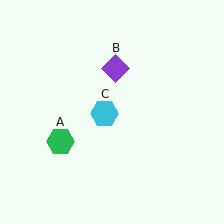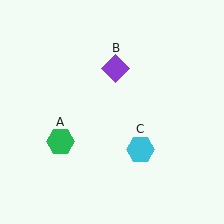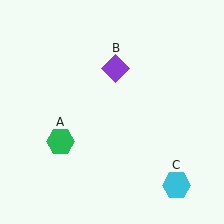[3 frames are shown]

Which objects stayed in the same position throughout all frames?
Green hexagon (object A) and purple diamond (object B) remained stationary.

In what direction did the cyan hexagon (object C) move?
The cyan hexagon (object C) moved down and to the right.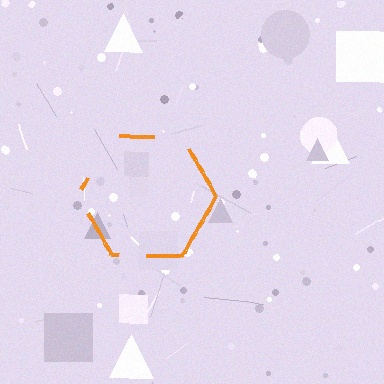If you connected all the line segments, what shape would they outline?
They would outline a hexagon.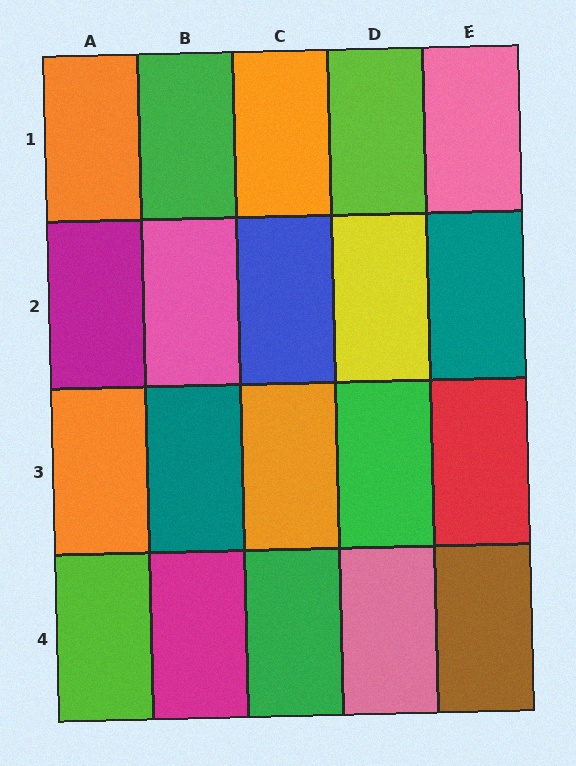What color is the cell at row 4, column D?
Pink.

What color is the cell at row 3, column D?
Green.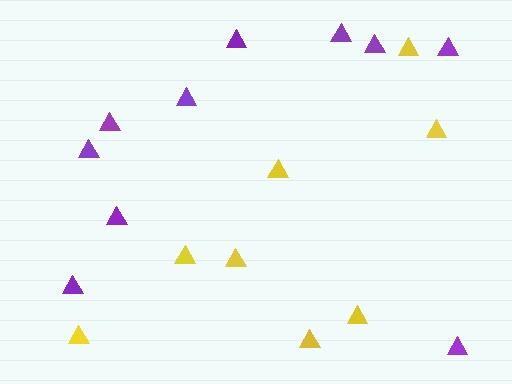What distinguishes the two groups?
There are 2 groups: one group of yellow triangles (8) and one group of purple triangles (10).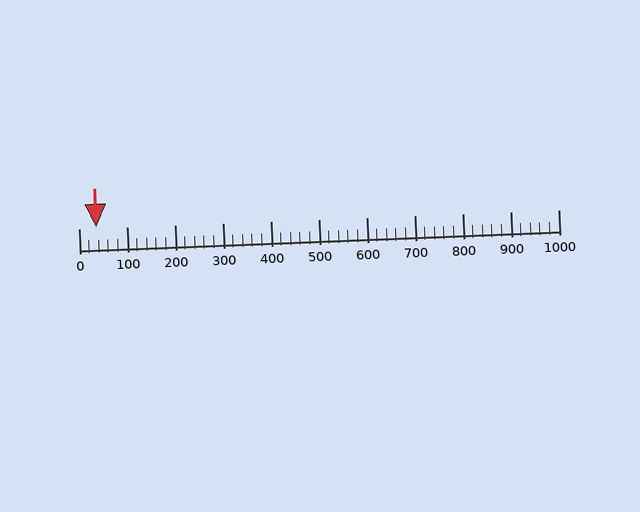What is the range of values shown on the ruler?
The ruler shows values from 0 to 1000.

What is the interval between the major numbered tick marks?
The major tick marks are spaced 100 units apart.